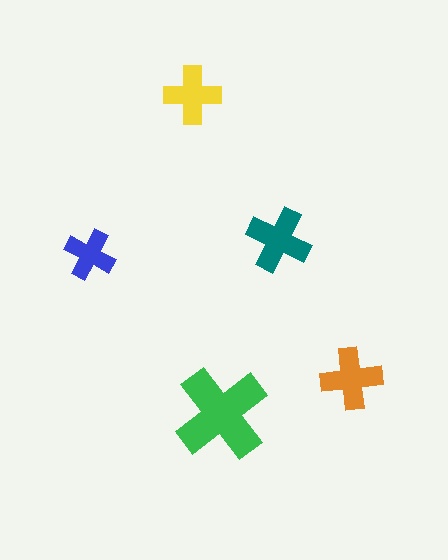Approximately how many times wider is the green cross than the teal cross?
About 1.5 times wider.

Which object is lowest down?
The green cross is bottommost.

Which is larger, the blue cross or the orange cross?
The orange one.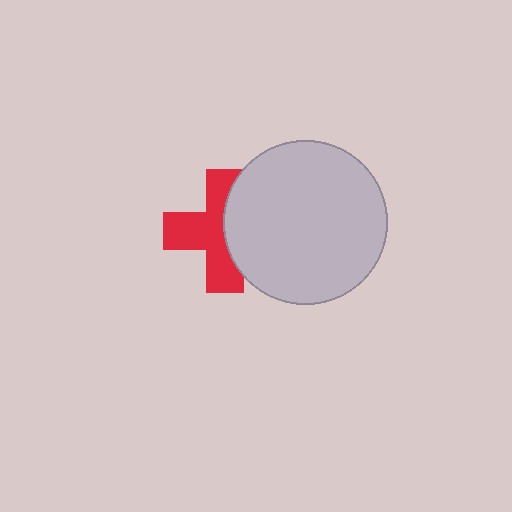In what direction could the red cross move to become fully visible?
The red cross could move left. That would shift it out from behind the light gray circle entirely.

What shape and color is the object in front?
The object in front is a light gray circle.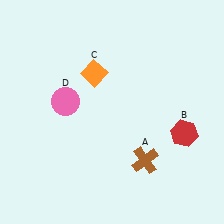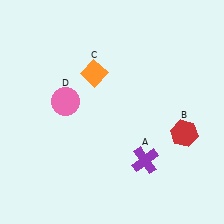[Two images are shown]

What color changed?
The cross (A) changed from brown in Image 1 to purple in Image 2.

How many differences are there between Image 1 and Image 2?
There is 1 difference between the two images.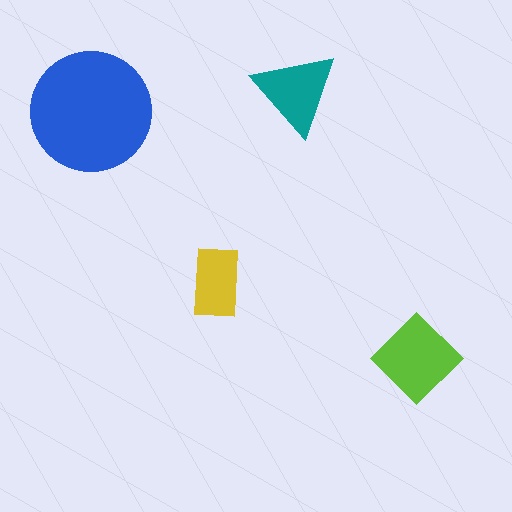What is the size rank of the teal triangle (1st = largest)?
3rd.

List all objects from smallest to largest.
The yellow rectangle, the teal triangle, the lime diamond, the blue circle.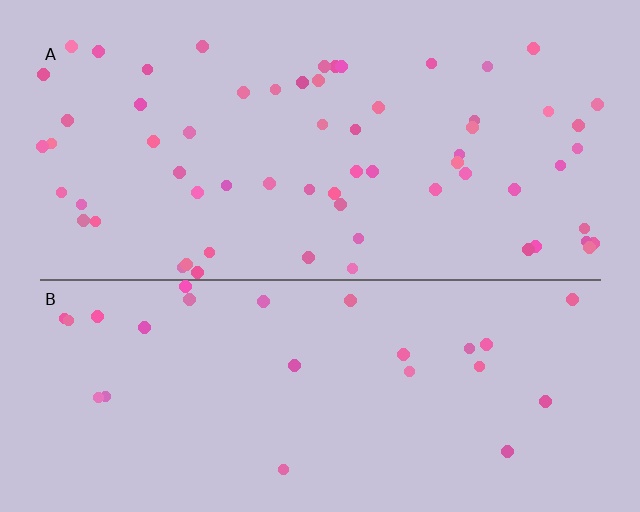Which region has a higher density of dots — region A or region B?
A (the top).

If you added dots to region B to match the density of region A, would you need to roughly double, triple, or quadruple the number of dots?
Approximately double.